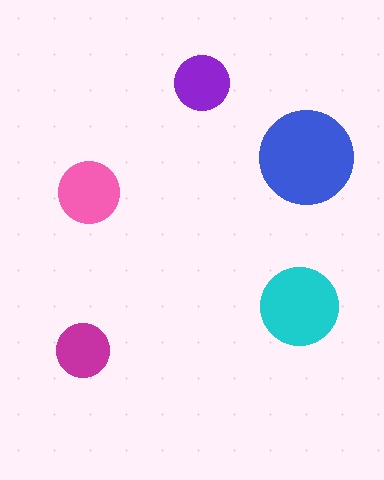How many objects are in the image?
There are 5 objects in the image.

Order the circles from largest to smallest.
the blue one, the cyan one, the pink one, the purple one, the magenta one.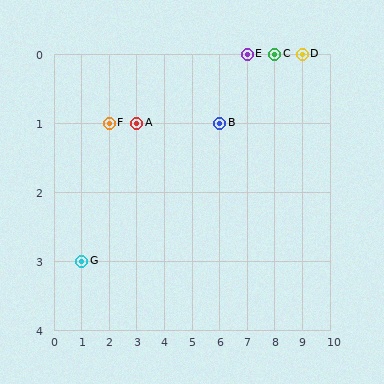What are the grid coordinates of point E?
Point E is at grid coordinates (7, 0).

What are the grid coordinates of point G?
Point G is at grid coordinates (1, 3).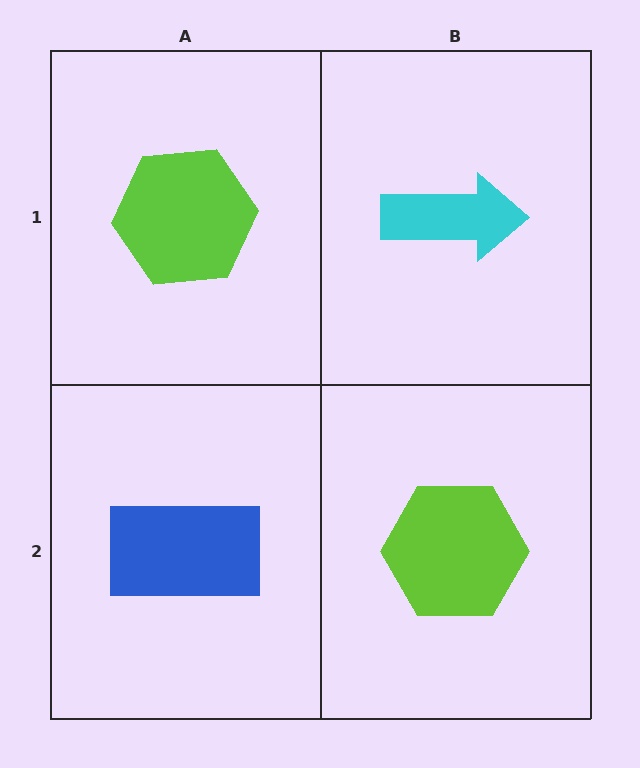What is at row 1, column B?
A cyan arrow.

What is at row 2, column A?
A blue rectangle.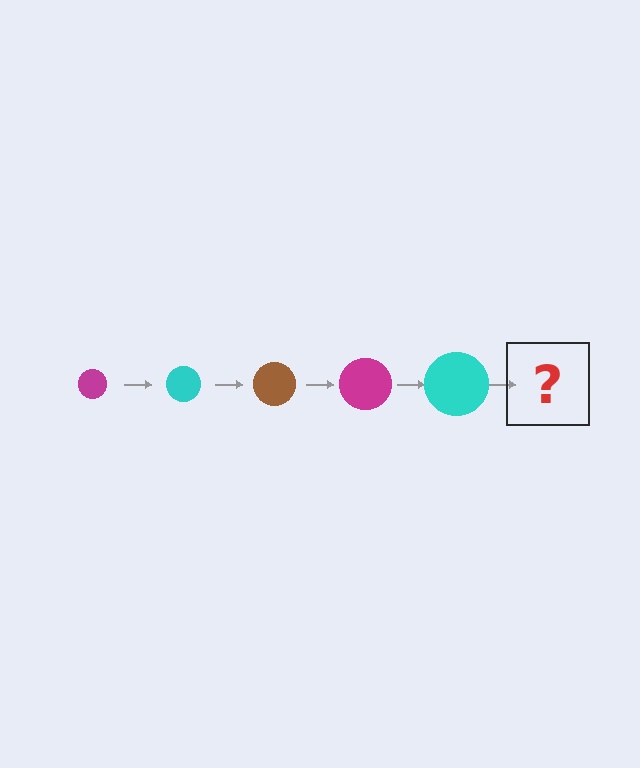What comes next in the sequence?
The next element should be a brown circle, larger than the previous one.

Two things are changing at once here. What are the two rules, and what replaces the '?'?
The two rules are that the circle grows larger each step and the color cycles through magenta, cyan, and brown. The '?' should be a brown circle, larger than the previous one.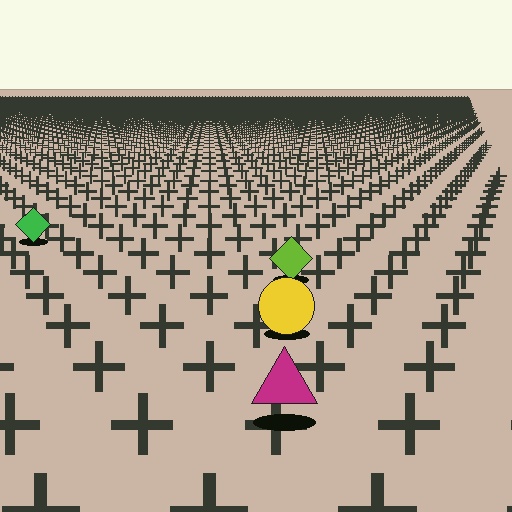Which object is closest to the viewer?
The magenta triangle is closest. The texture marks near it are larger and more spread out.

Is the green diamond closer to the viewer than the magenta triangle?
No. The magenta triangle is closer — you can tell from the texture gradient: the ground texture is coarser near it.